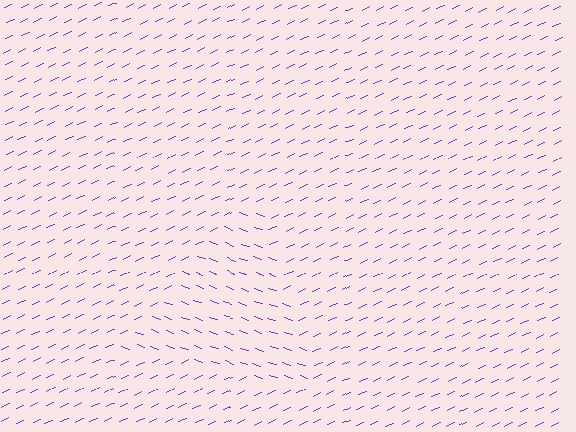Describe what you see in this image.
The image is filled with small purple line segments. A triangle region in the image has lines oriented differently from the surrounding lines, creating a visible texture boundary.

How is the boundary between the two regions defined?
The boundary is defined purely by a change in line orientation (approximately 45 degrees difference). All lines are the same color and thickness.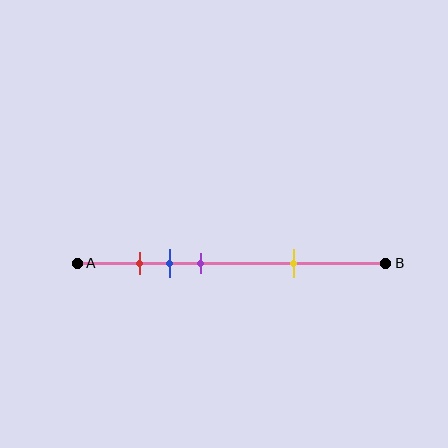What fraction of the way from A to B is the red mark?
The red mark is approximately 20% (0.2) of the way from A to B.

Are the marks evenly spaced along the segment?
No, the marks are not evenly spaced.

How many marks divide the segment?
There are 4 marks dividing the segment.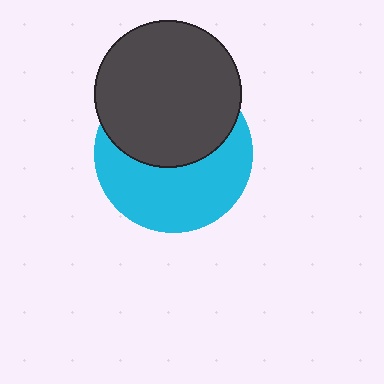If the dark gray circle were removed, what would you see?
You would see the complete cyan circle.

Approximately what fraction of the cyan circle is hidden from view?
Roughly 48% of the cyan circle is hidden behind the dark gray circle.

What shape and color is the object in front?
The object in front is a dark gray circle.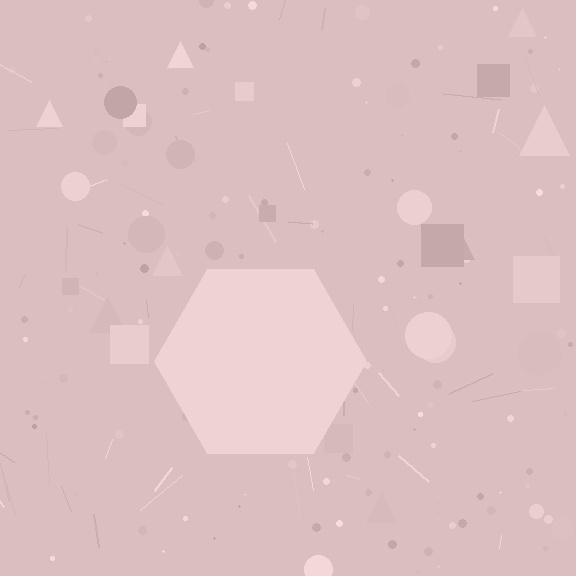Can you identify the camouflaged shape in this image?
The camouflaged shape is a hexagon.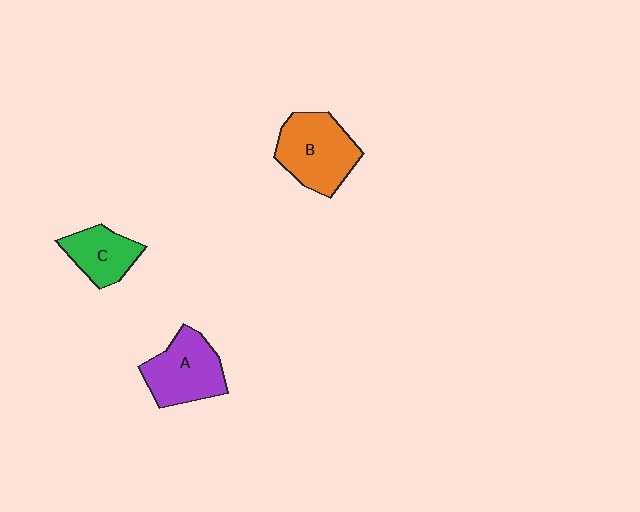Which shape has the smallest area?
Shape C (green).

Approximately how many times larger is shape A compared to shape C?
Approximately 1.4 times.